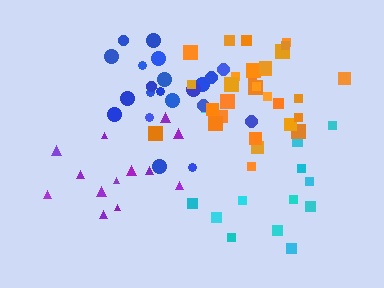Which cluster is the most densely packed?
Orange.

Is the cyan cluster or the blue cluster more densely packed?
Blue.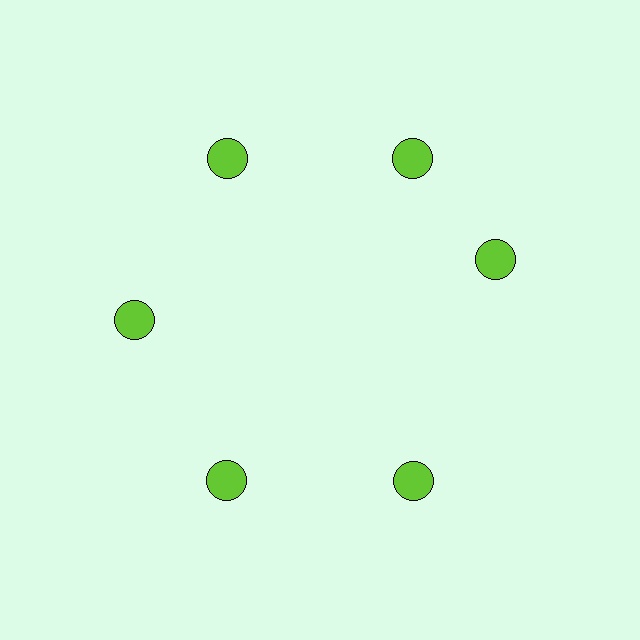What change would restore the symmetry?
The symmetry would be restored by rotating it back into even spacing with its neighbors so that all 6 circles sit at equal angles and equal distance from the center.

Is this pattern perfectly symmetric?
No. The 6 lime circles are arranged in a ring, but one element near the 3 o'clock position is rotated out of alignment along the ring, breaking the 6-fold rotational symmetry.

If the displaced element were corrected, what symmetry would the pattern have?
It would have 6-fold rotational symmetry — the pattern would map onto itself every 60 degrees.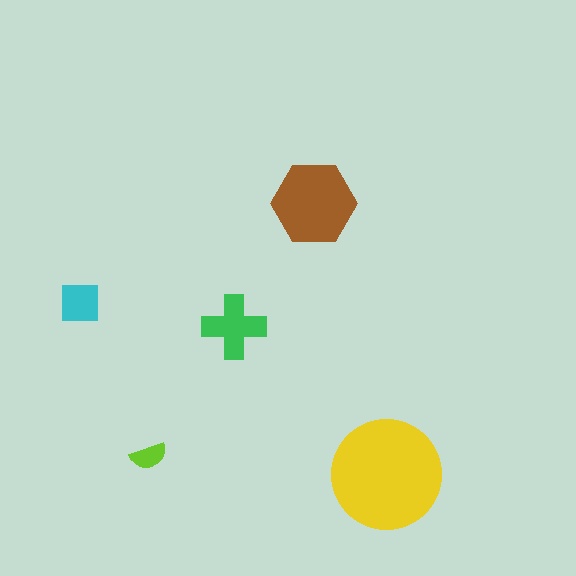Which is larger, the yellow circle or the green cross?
The yellow circle.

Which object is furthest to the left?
The cyan square is leftmost.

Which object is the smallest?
The lime semicircle.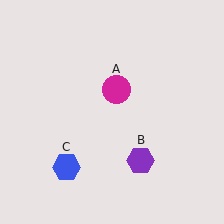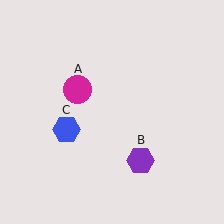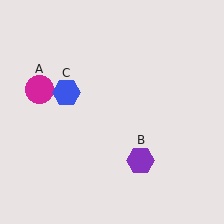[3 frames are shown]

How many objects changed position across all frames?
2 objects changed position: magenta circle (object A), blue hexagon (object C).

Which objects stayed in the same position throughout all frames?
Purple hexagon (object B) remained stationary.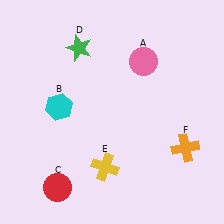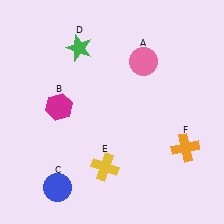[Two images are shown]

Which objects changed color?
B changed from cyan to magenta. C changed from red to blue.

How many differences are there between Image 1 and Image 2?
There are 2 differences between the two images.